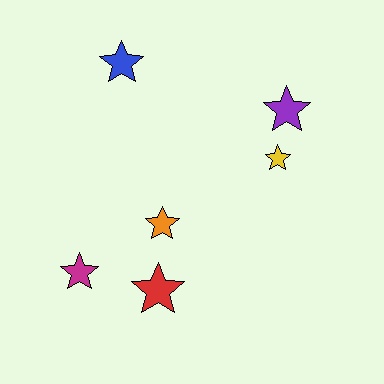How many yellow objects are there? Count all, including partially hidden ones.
There is 1 yellow object.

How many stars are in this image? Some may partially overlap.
There are 6 stars.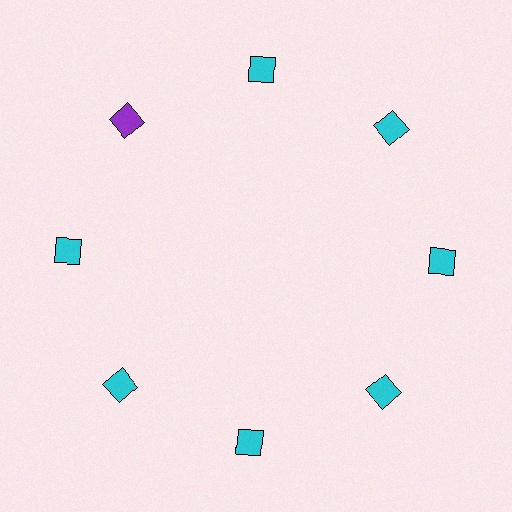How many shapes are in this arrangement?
There are 8 shapes arranged in a ring pattern.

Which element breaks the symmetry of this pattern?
The purple diamond at roughly the 10 o'clock position breaks the symmetry. All other shapes are cyan diamonds.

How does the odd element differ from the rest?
It has a different color: purple instead of cyan.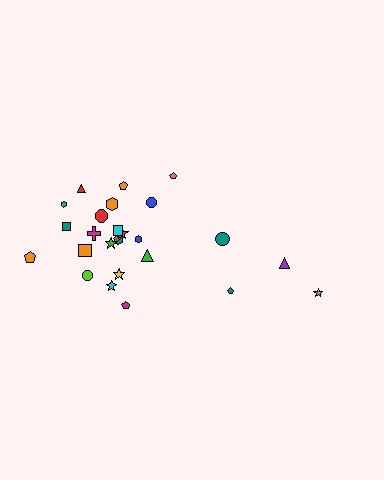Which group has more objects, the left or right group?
The left group.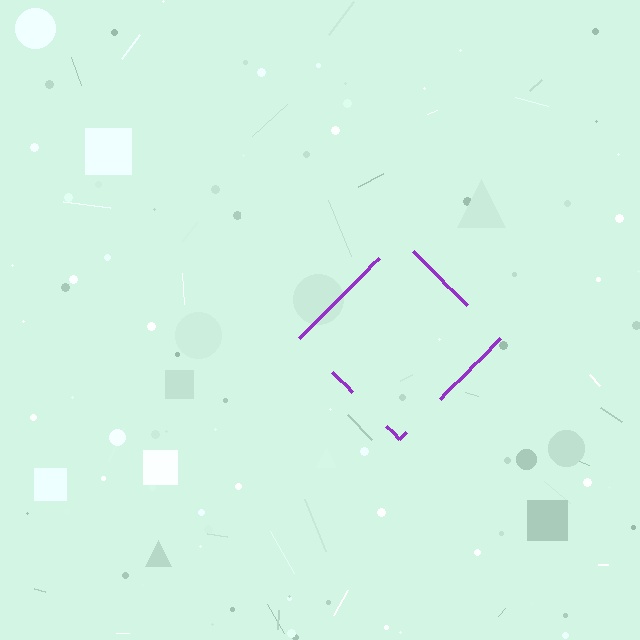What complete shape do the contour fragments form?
The contour fragments form a diamond.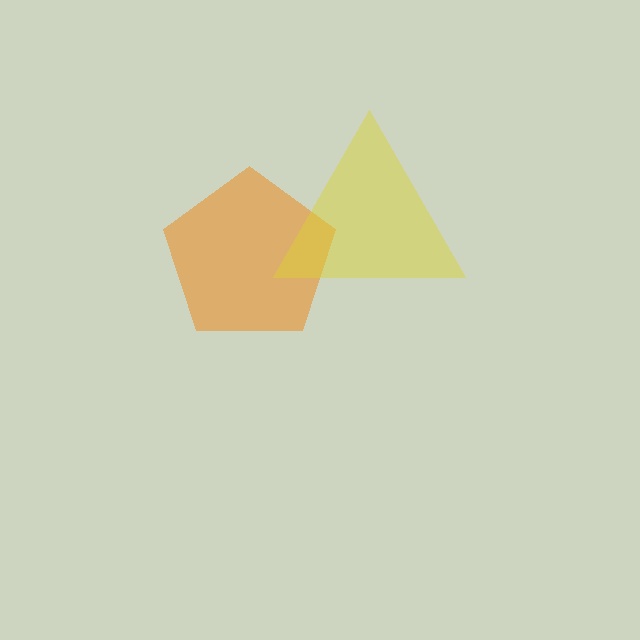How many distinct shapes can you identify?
There are 2 distinct shapes: an orange pentagon, a yellow triangle.